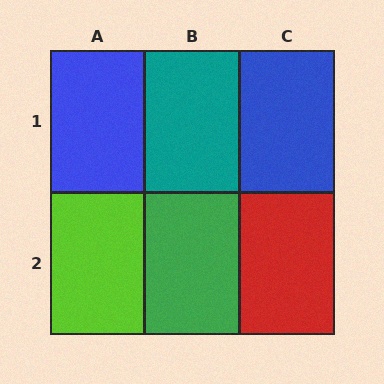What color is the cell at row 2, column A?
Lime.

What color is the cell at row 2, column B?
Green.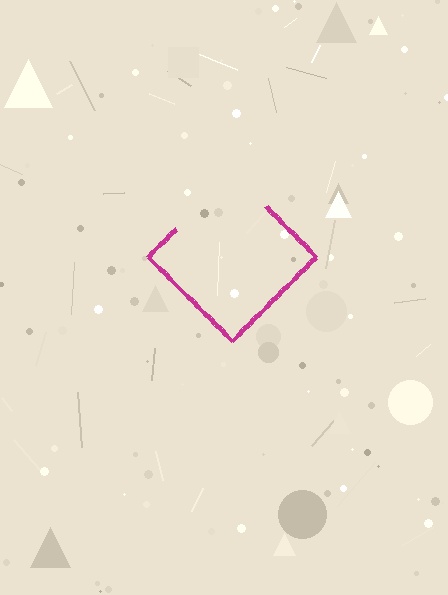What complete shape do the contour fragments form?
The contour fragments form a diamond.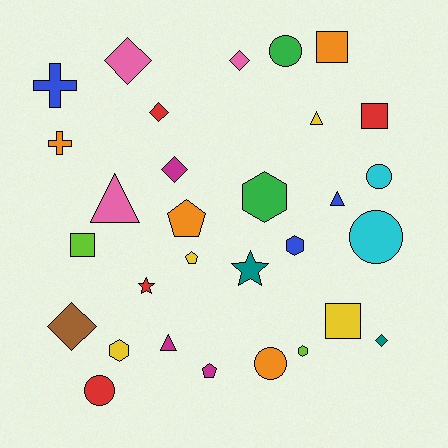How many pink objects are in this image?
There are 3 pink objects.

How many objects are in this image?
There are 30 objects.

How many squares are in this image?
There are 4 squares.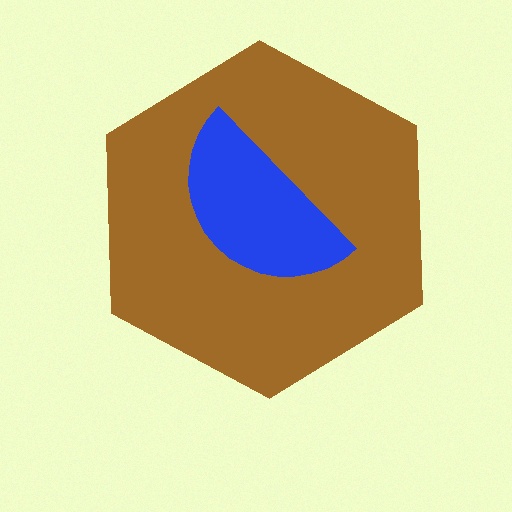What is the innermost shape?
The blue semicircle.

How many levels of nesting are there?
2.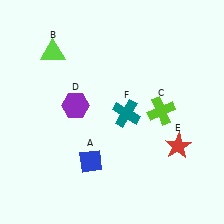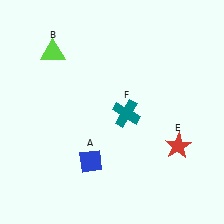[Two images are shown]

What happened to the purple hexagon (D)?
The purple hexagon (D) was removed in Image 2. It was in the top-left area of Image 1.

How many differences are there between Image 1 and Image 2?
There are 2 differences between the two images.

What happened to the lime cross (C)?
The lime cross (C) was removed in Image 2. It was in the top-right area of Image 1.